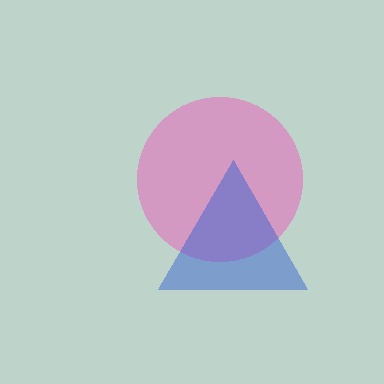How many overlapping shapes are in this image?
There are 2 overlapping shapes in the image.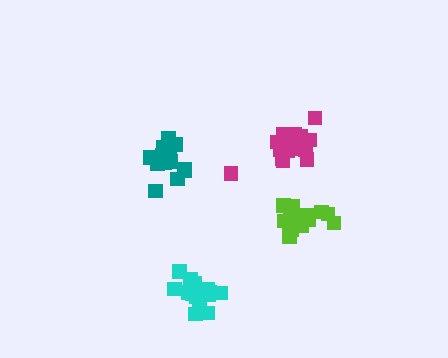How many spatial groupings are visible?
There are 4 spatial groupings.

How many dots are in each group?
Group 1: 17 dots, Group 2: 14 dots, Group 3: 18 dots, Group 4: 16 dots (65 total).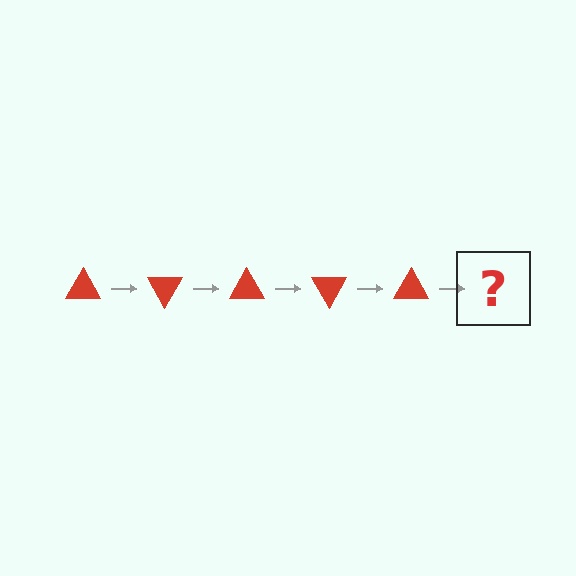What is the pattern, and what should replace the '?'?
The pattern is that the triangle rotates 60 degrees each step. The '?' should be a red triangle rotated 300 degrees.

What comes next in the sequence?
The next element should be a red triangle rotated 300 degrees.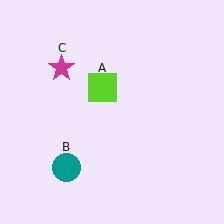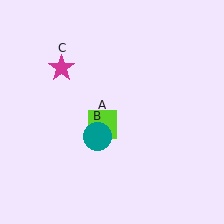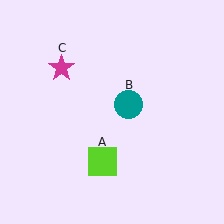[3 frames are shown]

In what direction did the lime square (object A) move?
The lime square (object A) moved down.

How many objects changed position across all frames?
2 objects changed position: lime square (object A), teal circle (object B).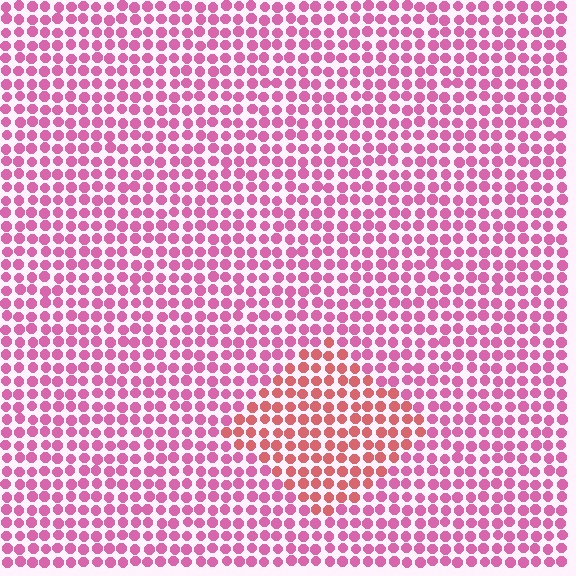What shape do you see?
I see a diamond.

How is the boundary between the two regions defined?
The boundary is defined purely by a slight shift in hue (about 33 degrees). Spacing, size, and orientation are identical on both sides.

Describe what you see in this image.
The image is filled with small pink elements in a uniform arrangement. A diamond-shaped region is visible where the elements are tinted to a slightly different hue, forming a subtle color boundary.